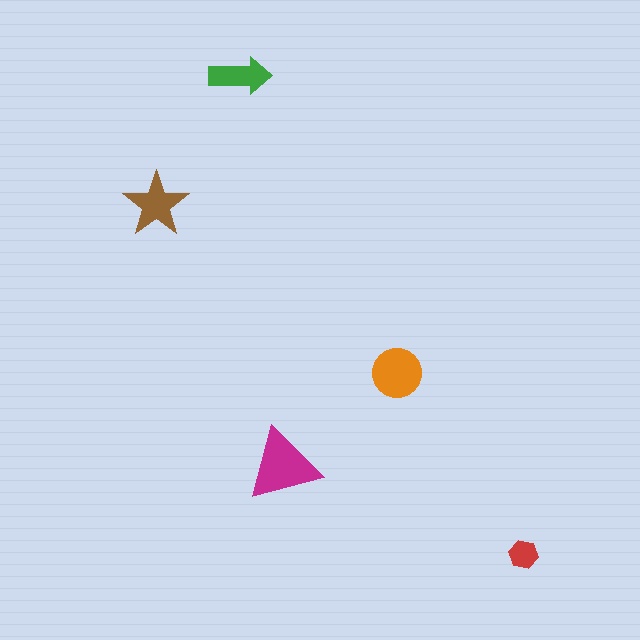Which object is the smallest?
The red hexagon.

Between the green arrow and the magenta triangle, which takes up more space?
The magenta triangle.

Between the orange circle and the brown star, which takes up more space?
The orange circle.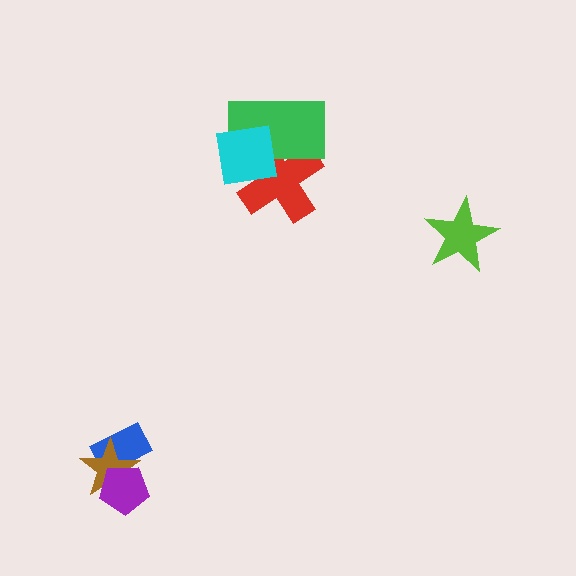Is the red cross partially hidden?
Yes, it is partially covered by another shape.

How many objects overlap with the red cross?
2 objects overlap with the red cross.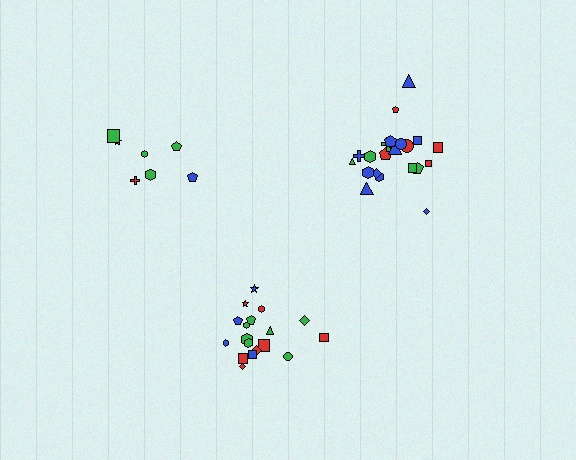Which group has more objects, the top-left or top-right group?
The top-right group.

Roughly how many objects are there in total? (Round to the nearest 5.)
Roughly 45 objects in total.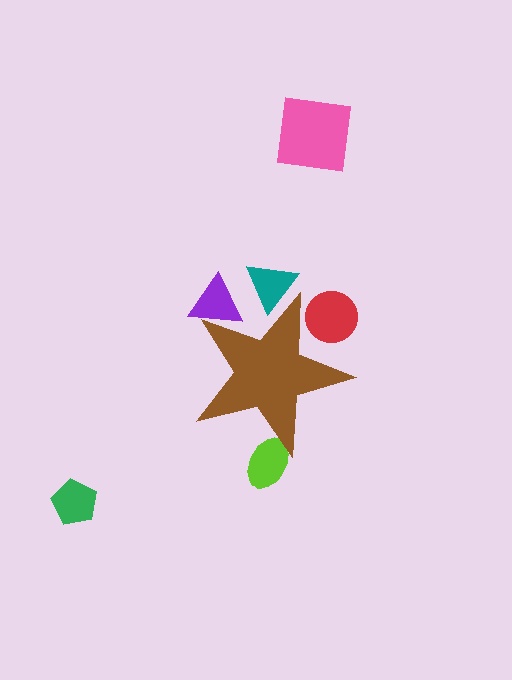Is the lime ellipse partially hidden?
Yes, the lime ellipse is partially hidden behind the brown star.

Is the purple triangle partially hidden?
Yes, the purple triangle is partially hidden behind the brown star.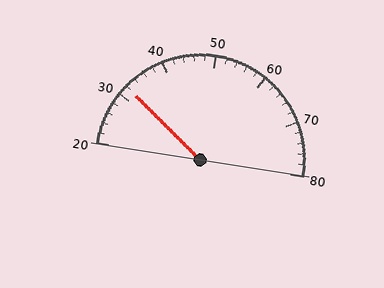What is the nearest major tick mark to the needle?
The nearest major tick mark is 30.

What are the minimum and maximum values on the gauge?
The gauge ranges from 20 to 80.